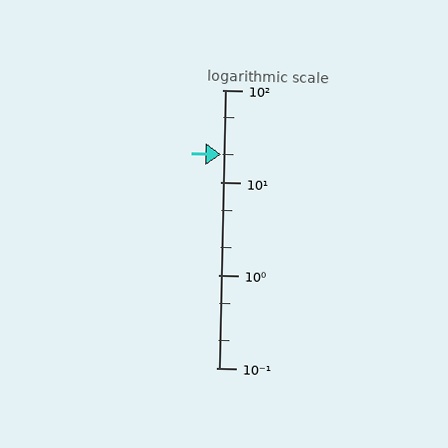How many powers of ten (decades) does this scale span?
The scale spans 3 decades, from 0.1 to 100.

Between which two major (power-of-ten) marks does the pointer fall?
The pointer is between 10 and 100.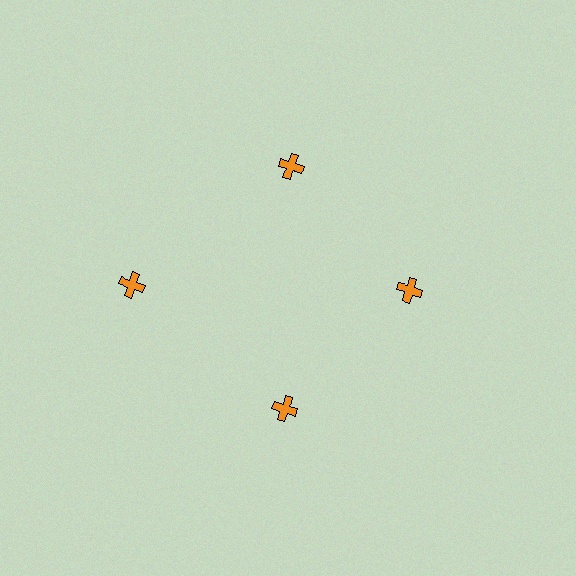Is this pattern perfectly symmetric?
No. The 4 orange crosses are arranged in a ring, but one element near the 9 o'clock position is pushed outward from the center, breaking the 4-fold rotational symmetry.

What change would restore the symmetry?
The symmetry would be restored by moving it inward, back onto the ring so that all 4 crosses sit at equal angles and equal distance from the center.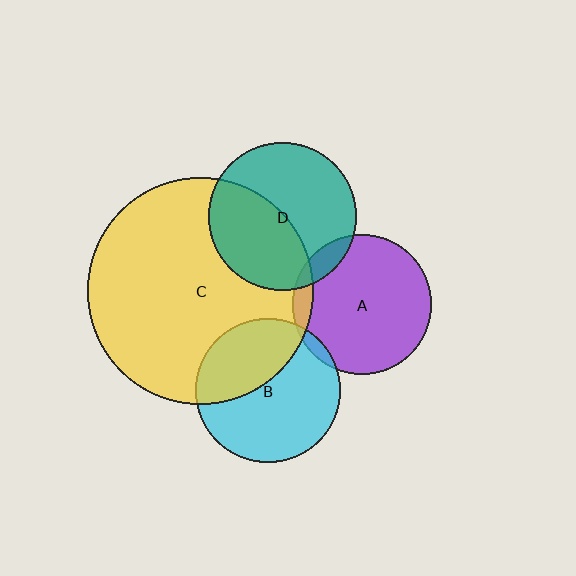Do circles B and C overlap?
Yes.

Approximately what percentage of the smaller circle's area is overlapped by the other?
Approximately 35%.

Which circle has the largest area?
Circle C (yellow).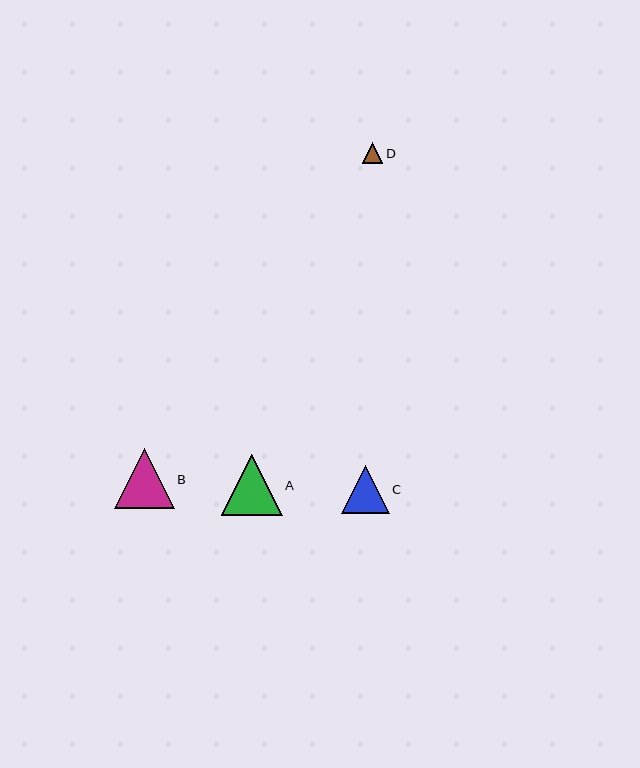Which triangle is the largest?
Triangle A is the largest with a size of approximately 61 pixels.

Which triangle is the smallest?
Triangle D is the smallest with a size of approximately 20 pixels.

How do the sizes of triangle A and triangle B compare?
Triangle A and triangle B are approximately the same size.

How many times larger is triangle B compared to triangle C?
Triangle B is approximately 1.2 times the size of triangle C.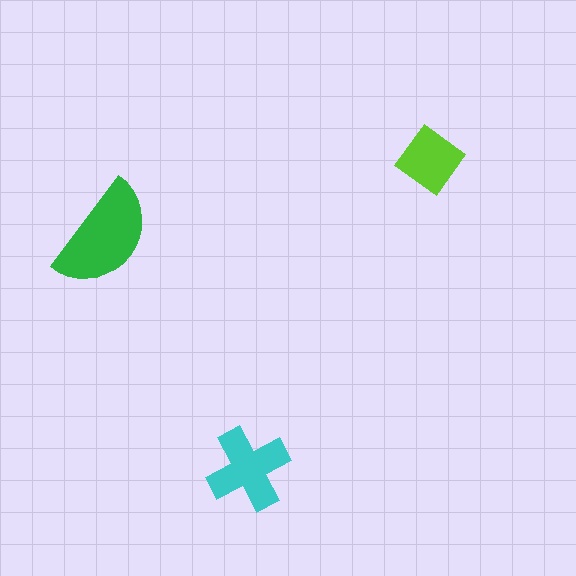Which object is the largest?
The green semicircle.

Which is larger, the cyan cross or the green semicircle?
The green semicircle.